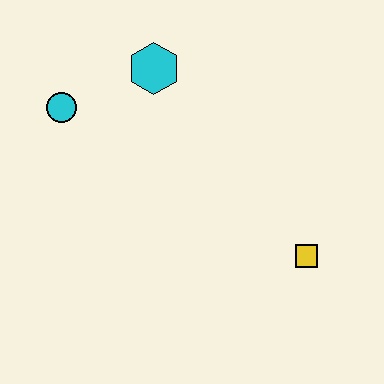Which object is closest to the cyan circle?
The cyan hexagon is closest to the cyan circle.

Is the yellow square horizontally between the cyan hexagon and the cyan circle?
No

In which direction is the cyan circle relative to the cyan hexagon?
The cyan circle is to the left of the cyan hexagon.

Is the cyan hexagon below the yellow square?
No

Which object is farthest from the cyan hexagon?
The yellow square is farthest from the cyan hexagon.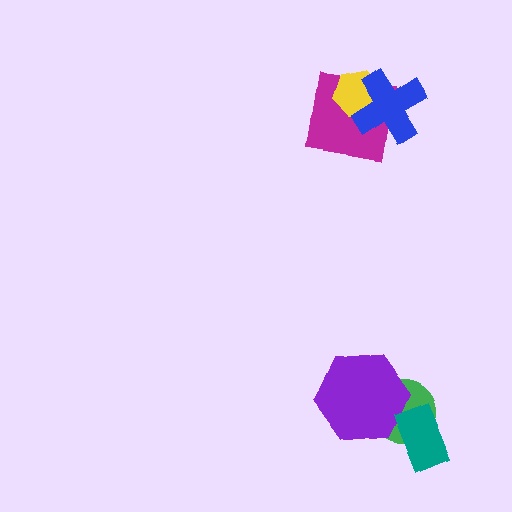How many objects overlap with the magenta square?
2 objects overlap with the magenta square.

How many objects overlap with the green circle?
2 objects overlap with the green circle.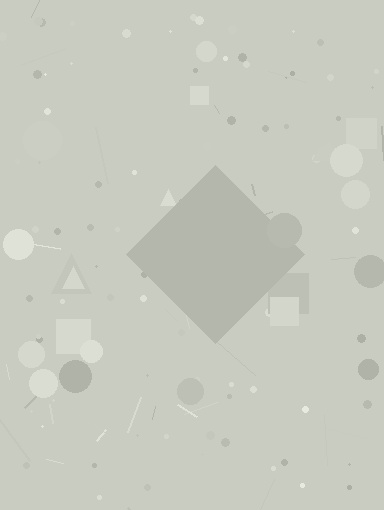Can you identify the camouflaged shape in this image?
The camouflaged shape is a diamond.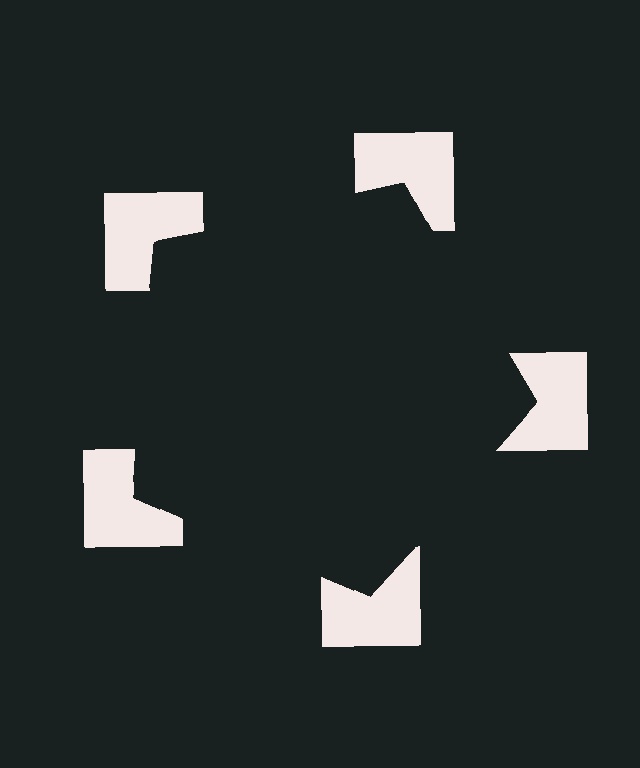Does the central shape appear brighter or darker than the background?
It typically appears slightly darker than the background, even though no actual brightness change is drawn.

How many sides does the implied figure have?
5 sides.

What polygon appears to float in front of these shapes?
An illusory pentagon — its edges are inferred from the aligned wedge cuts in the notched squares, not physically drawn.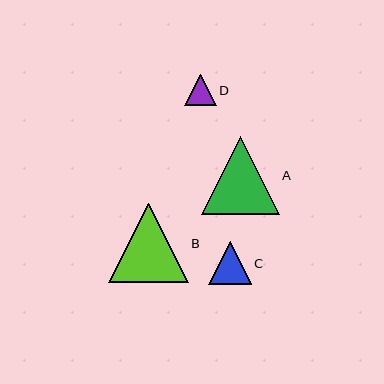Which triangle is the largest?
Triangle B is the largest with a size of approximately 80 pixels.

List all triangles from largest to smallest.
From largest to smallest: B, A, C, D.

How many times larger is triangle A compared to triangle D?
Triangle A is approximately 2.4 times the size of triangle D.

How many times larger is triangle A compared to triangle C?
Triangle A is approximately 1.8 times the size of triangle C.